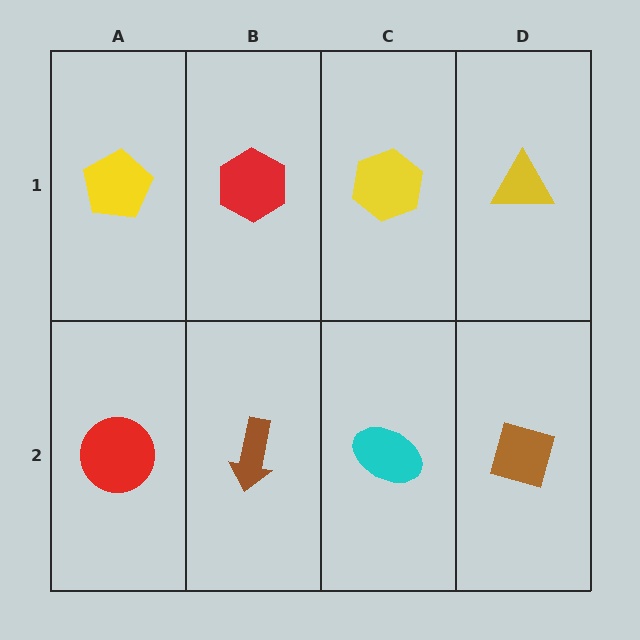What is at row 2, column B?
A brown arrow.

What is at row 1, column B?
A red hexagon.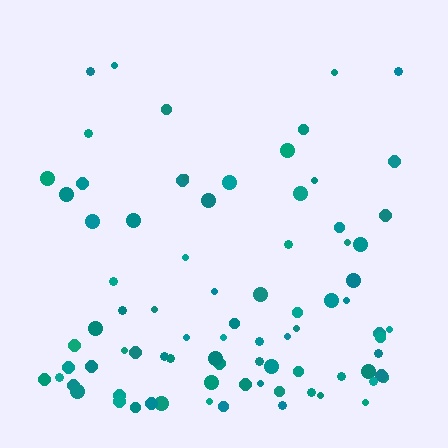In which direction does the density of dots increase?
From top to bottom, with the bottom side densest.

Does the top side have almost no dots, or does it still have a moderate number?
Still a moderate number, just noticeably fewer than the bottom.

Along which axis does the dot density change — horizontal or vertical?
Vertical.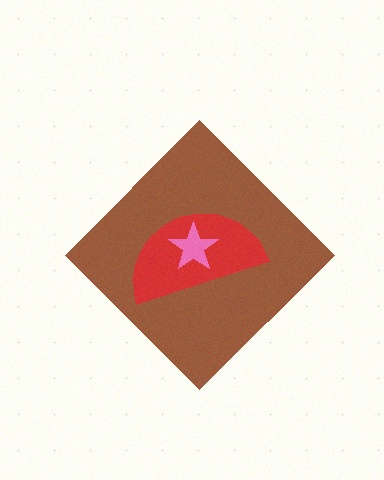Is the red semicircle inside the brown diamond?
Yes.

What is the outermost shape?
The brown diamond.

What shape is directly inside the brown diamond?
The red semicircle.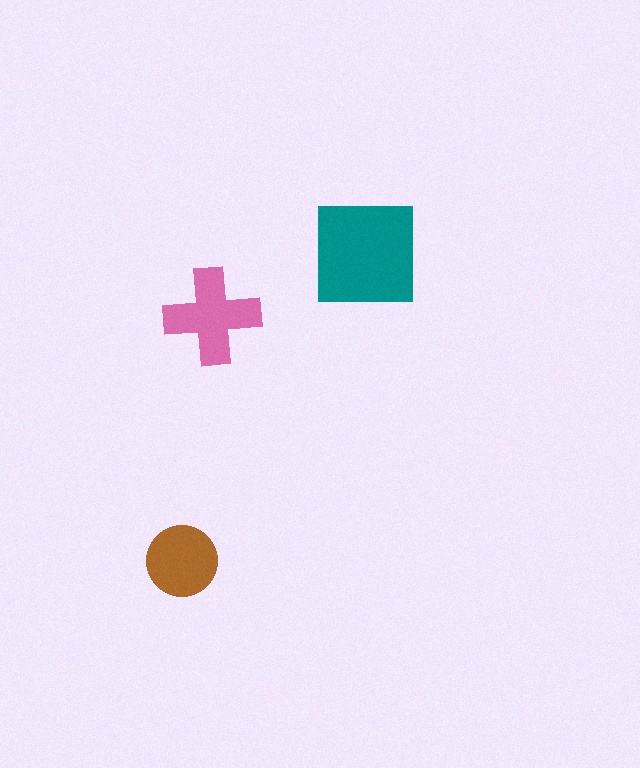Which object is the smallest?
The brown circle.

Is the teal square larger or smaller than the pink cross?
Larger.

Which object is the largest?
The teal square.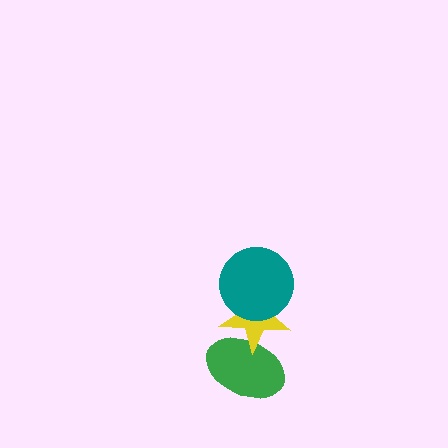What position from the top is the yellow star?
The yellow star is 2nd from the top.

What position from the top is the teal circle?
The teal circle is 1st from the top.